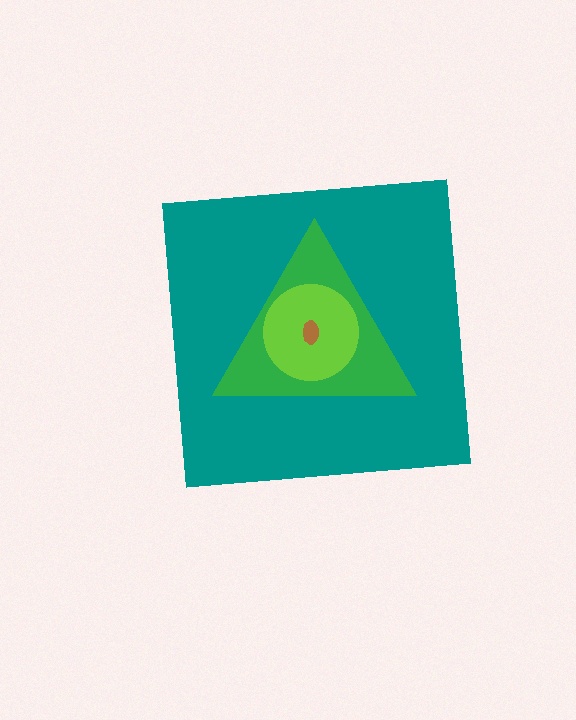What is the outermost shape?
The teal square.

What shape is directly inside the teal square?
The green triangle.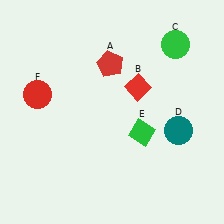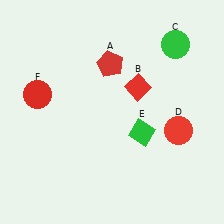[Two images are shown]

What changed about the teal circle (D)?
In Image 1, D is teal. In Image 2, it changed to red.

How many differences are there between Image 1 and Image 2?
There is 1 difference between the two images.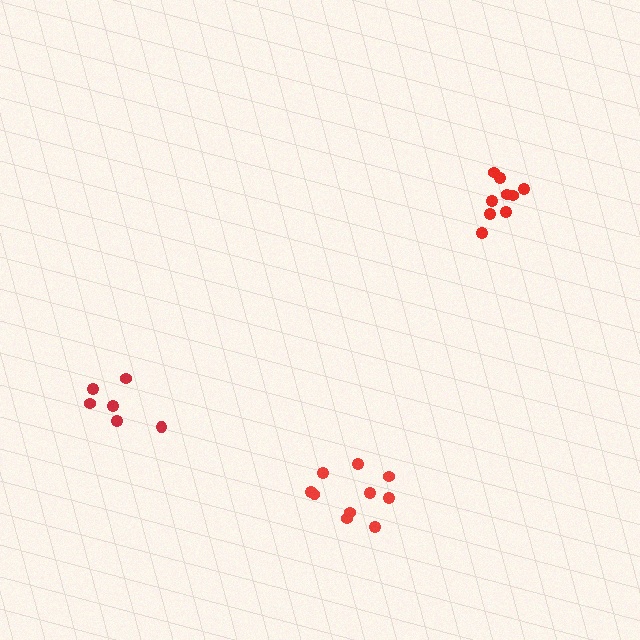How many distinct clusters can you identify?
There are 3 distinct clusters.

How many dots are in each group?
Group 1: 9 dots, Group 2: 6 dots, Group 3: 10 dots (25 total).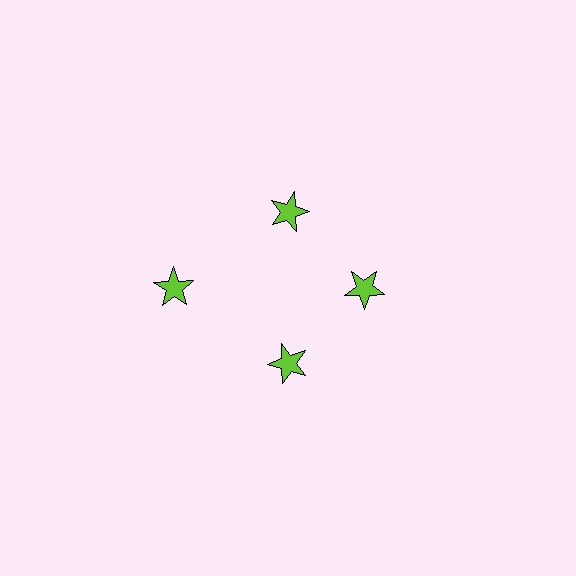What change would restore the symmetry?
The symmetry would be restored by moving it inward, back onto the ring so that all 4 stars sit at equal angles and equal distance from the center.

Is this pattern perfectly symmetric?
No. The 4 lime stars are arranged in a ring, but one element near the 9 o'clock position is pushed outward from the center, breaking the 4-fold rotational symmetry.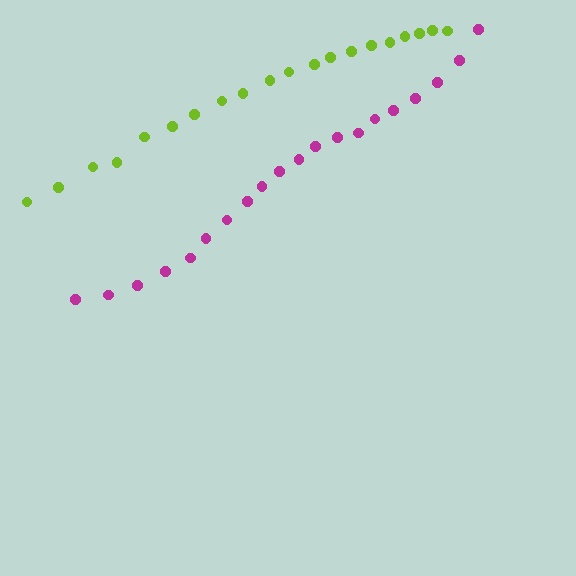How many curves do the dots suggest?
There are 2 distinct paths.